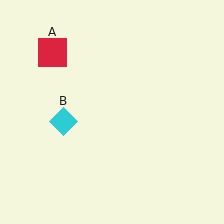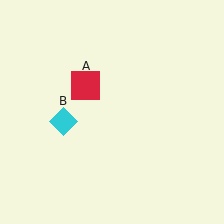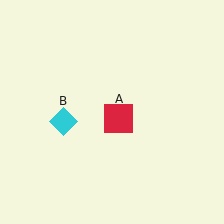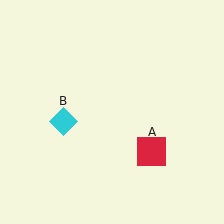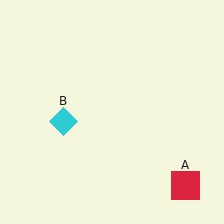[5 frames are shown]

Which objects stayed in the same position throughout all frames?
Cyan diamond (object B) remained stationary.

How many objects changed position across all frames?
1 object changed position: red square (object A).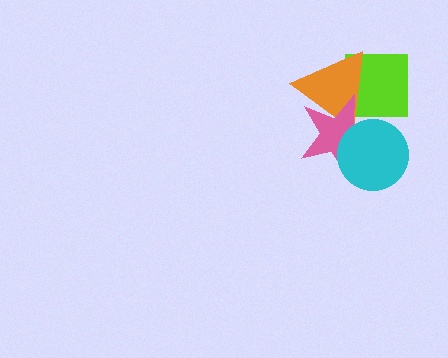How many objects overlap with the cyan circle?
1 object overlaps with the cyan circle.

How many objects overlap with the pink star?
3 objects overlap with the pink star.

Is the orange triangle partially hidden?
Yes, it is partially covered by another shape.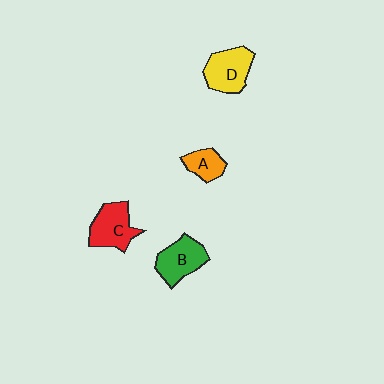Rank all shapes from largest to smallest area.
From largest to smallest: D (yellow), C (red), B (green), A (orange).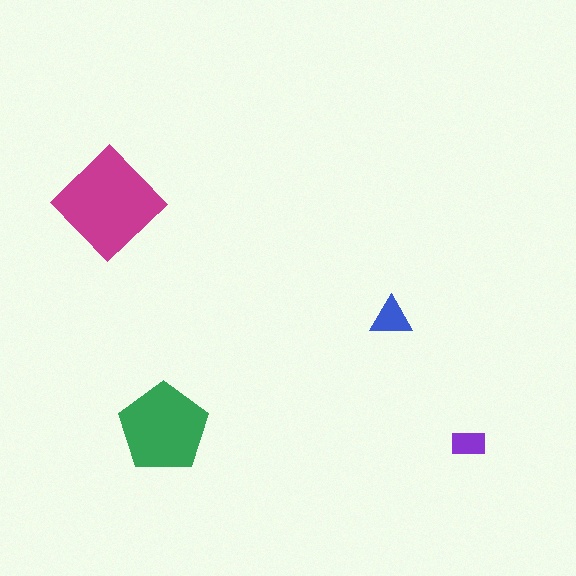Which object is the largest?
The magenta diamond.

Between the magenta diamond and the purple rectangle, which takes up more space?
The magenta diamond.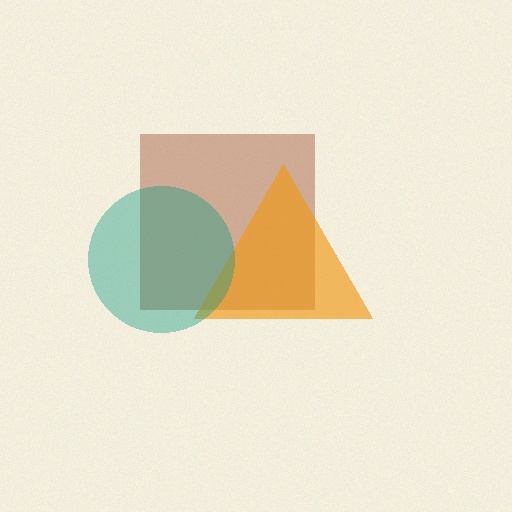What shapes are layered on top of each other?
The layered shapes are: a brown square, an orange triangle, a teal circle.